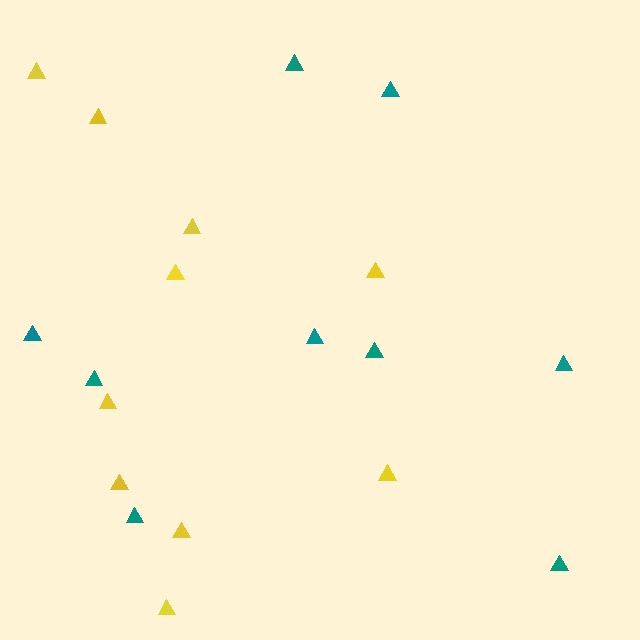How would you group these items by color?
There are 2 groups: one group of yellow triangles (10) and one group of teal triangles (9).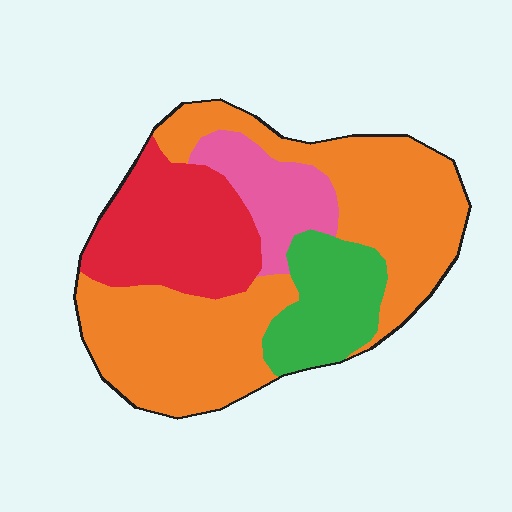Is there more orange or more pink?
Orange.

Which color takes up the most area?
Orange, at roughly 50%.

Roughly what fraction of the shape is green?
Green covers around 15% of the shape.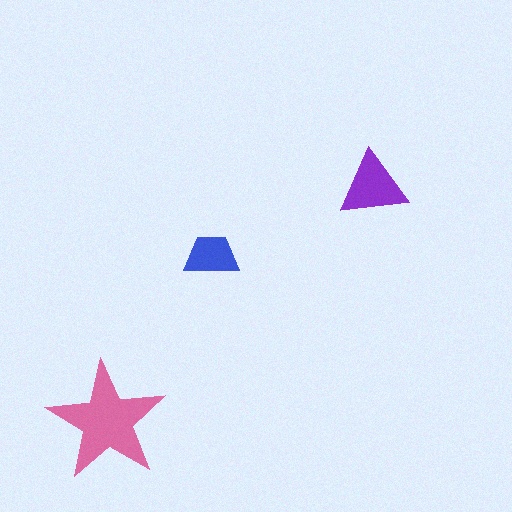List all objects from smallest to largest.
The blue trapezoid, the purple triangle, the pink star.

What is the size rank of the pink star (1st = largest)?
1st.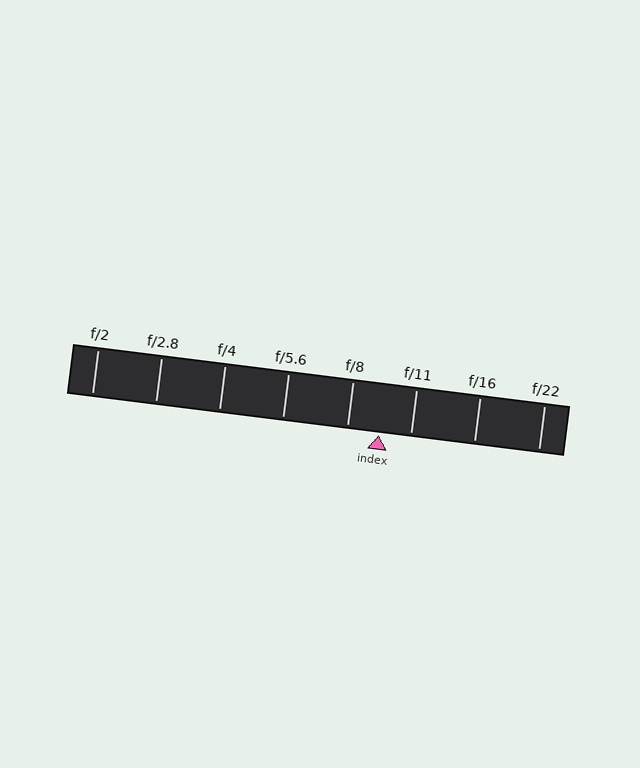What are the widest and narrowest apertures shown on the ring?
The widest aperture shown is f/2 and the narrowest is f/22.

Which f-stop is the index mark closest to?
The index mark is closest to f/11.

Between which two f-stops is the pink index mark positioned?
The index mark is between f/8 and f/11.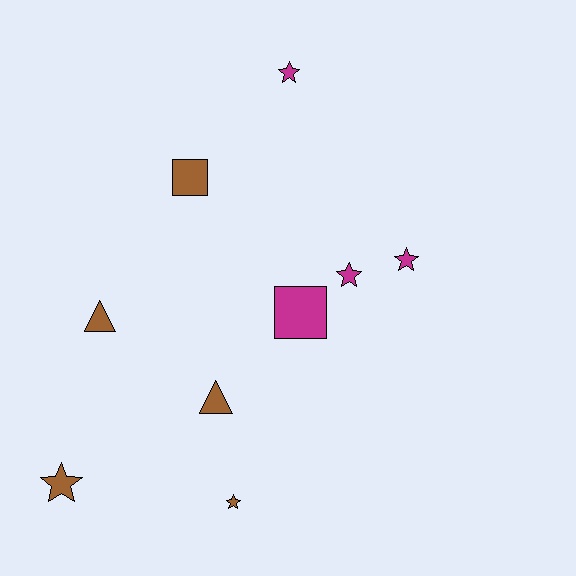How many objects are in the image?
There are 9 objects.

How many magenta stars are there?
There are 3 magenta stars.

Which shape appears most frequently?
Star, with 5 objects.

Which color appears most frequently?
Brown, with 5 objects.